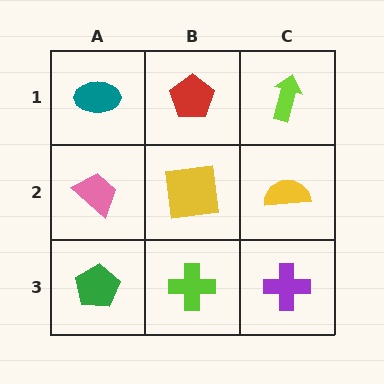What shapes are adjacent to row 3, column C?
A yellow semicircle (row 2, column C), a lime cross (row 3, column B).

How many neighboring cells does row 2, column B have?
4.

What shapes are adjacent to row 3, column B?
A yellow square (row 2, column B), a green pentagon (row 3, column A), a purple cross (row 3, column C).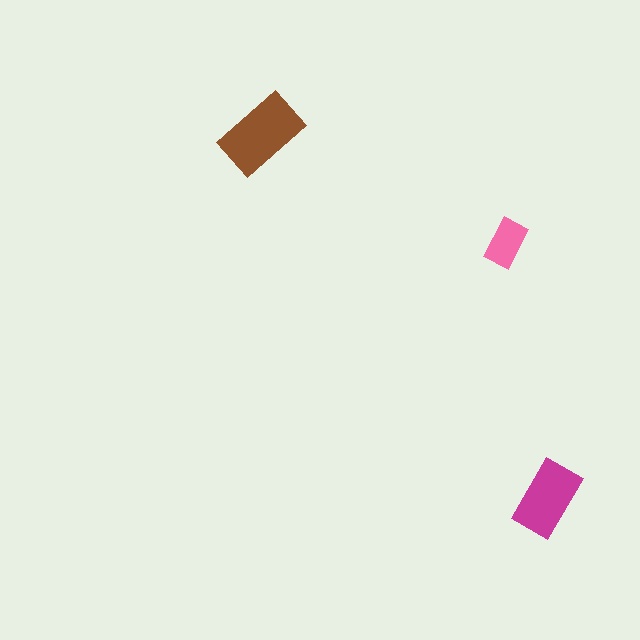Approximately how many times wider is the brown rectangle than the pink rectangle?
About 1.5 times wider.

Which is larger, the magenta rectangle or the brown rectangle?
The brown one.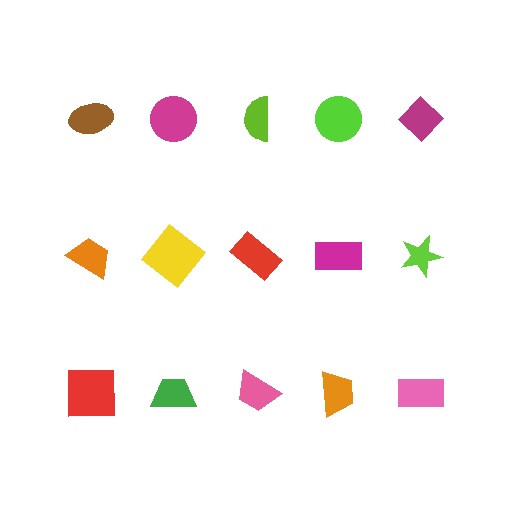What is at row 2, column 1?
An orange trapezoid.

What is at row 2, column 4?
A magenta rectangle.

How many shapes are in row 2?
5 shapes.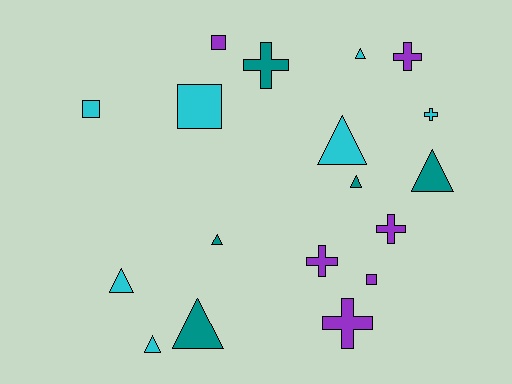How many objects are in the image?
There are 18 objects.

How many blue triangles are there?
There are no blue triangles.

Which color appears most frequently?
Cyan, with 7 objects.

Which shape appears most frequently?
Triangle, with 8 objects.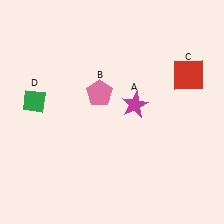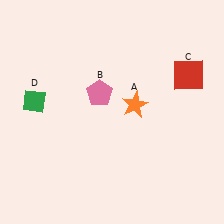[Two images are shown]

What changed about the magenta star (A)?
In Image 1, A is magenta. In Image 2, it changed to orange.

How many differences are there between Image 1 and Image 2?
There is 1 difference between the two images.